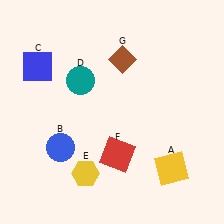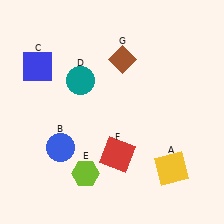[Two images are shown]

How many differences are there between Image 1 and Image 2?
There is 1 difference between the two images.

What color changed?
The hexagon (E) changed from yellow in Image 1 to lime in Image 2.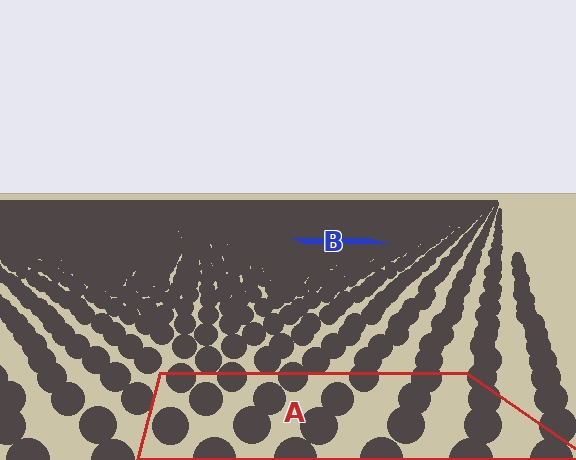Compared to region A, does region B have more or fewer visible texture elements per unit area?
Region B has more texture elements per unit area — they are packed more densely because it is farther away.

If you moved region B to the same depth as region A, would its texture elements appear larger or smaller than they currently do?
They would appear larger. At a closer depth, the same texture elements are projected at a bigger on-screen size.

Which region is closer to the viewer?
Region A is closer. The texture elements there are larger and more spread out.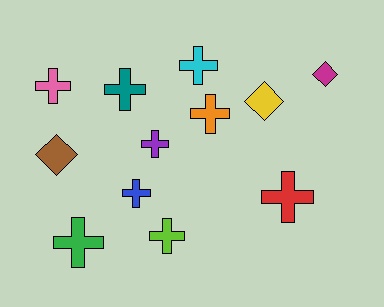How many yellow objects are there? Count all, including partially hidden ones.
There is 1 yellow object.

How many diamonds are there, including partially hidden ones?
There are 3 diamonds.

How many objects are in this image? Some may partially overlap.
There are 12 objects.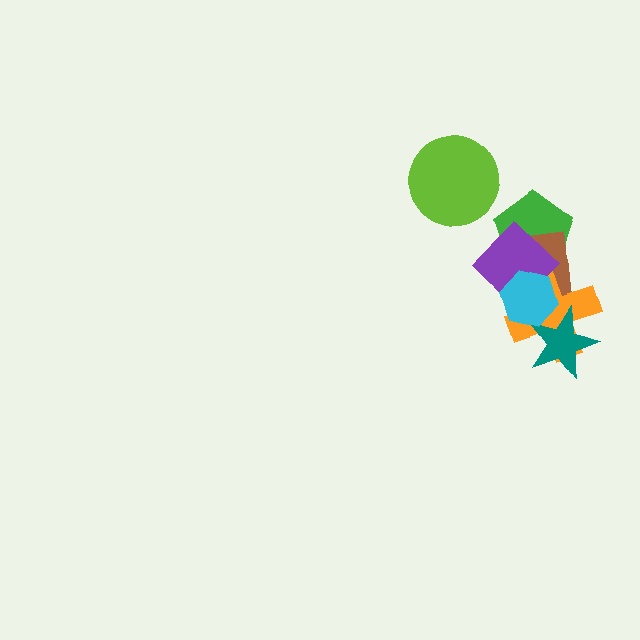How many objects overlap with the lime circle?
0 objects overlap with the lime circle.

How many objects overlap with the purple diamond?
4 objects overlap with the purple diamond.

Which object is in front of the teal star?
The cyan hexagon is in front of the teal star.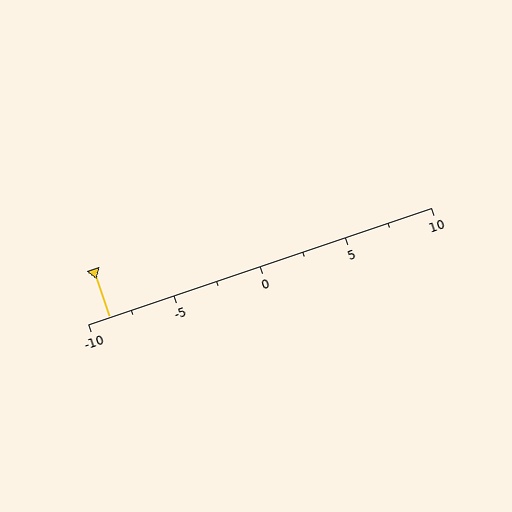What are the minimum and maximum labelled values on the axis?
The axis runs from -10 to 10.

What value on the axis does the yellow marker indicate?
The marker indicates approximately -8.8.